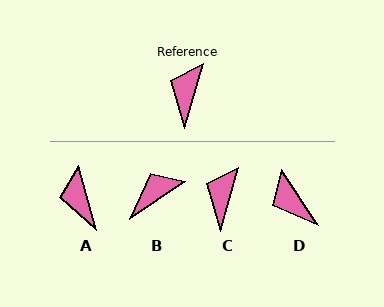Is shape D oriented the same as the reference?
No, it is off by about 50 degrees.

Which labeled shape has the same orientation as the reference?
C.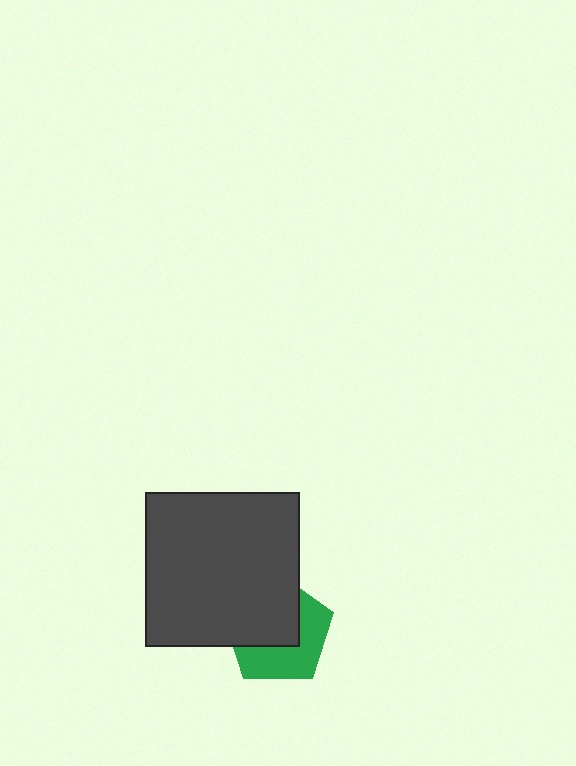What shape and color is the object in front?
The object in front is a dark gray square.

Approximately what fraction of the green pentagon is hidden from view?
Roughly 52% of the green pentagon is hidden behind the dark gray square.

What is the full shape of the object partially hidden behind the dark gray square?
The partially hidden object is a green pentagon.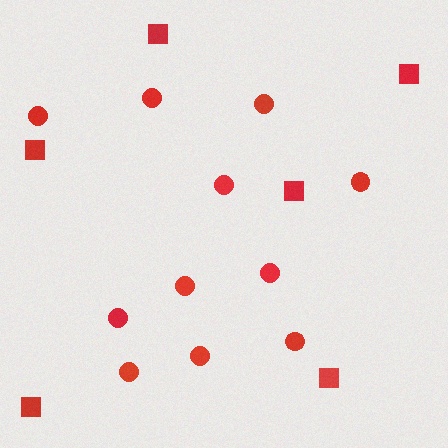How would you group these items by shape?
There are 2 groups: one group of circles (11) and one group of squares (6).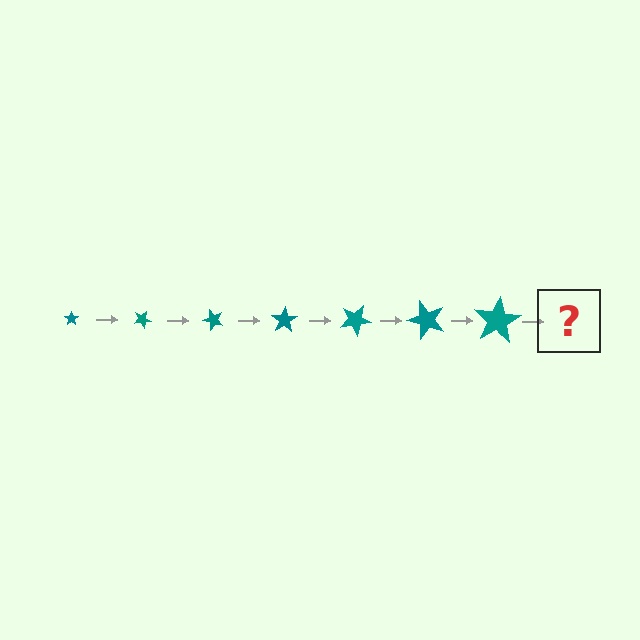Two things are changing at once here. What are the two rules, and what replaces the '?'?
The two rules are that the star grows larger each step and it rotates 25 degrees each step. The '?' should be a star, larger than the previous one and rotated 175 degrees from the start.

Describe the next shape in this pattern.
It should be a star, larger than the previous one and rotated 175 degrees from the start.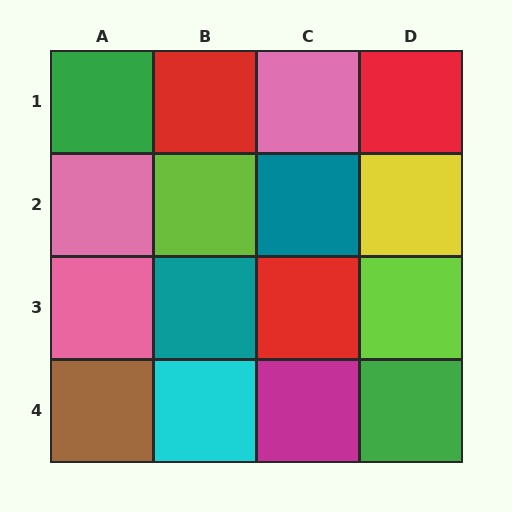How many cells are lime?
2 cells are lime.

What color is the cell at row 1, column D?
Red.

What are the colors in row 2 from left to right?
Pink, lime, teal, yellow.